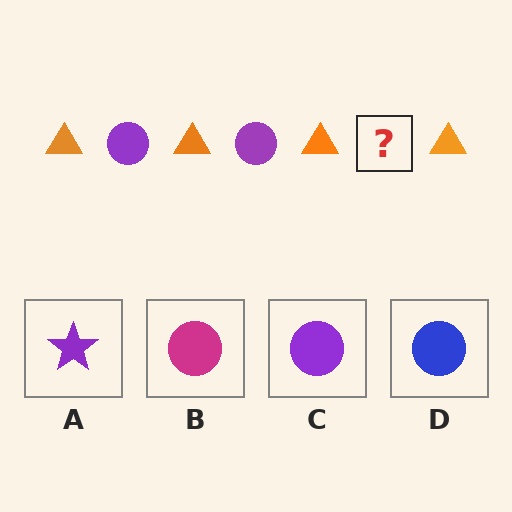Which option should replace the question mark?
Option C.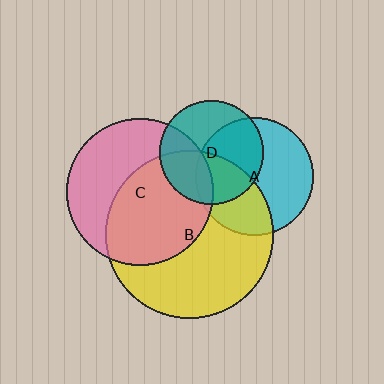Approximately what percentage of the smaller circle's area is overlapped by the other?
Approximately 5%.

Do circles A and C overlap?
Yes.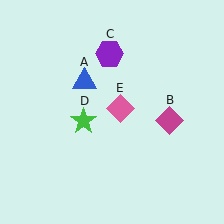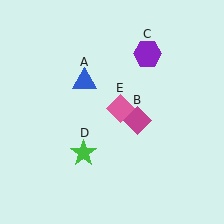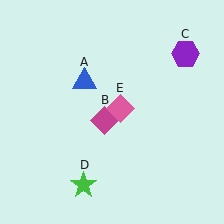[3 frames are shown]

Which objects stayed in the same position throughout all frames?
Blue triangle (object A) and pink diamond (object E) remained stationary.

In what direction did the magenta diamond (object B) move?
The magenta diamond (object B) moved left.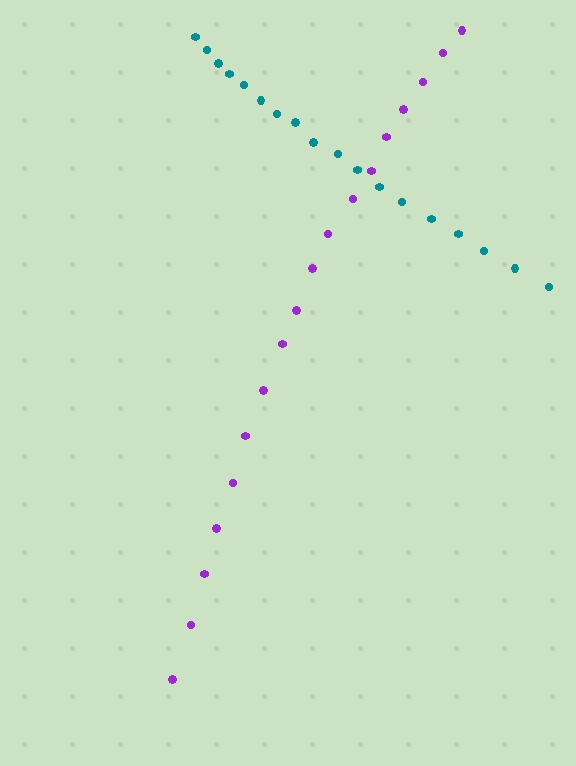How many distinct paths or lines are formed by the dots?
There are 2 distinct paths.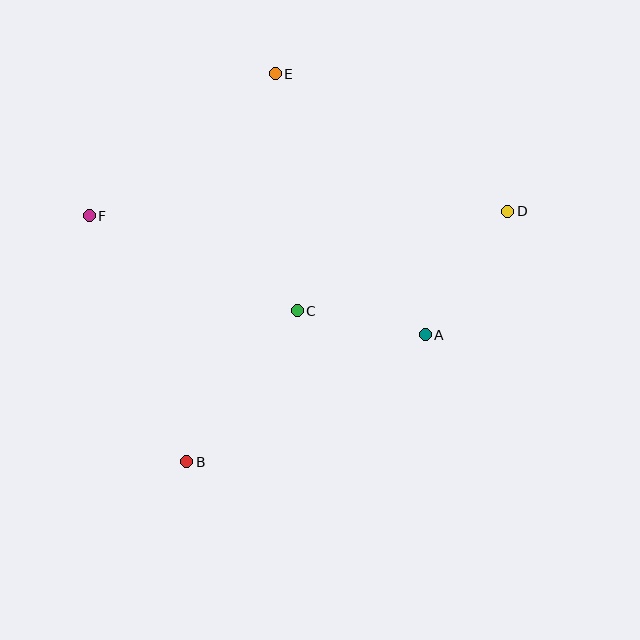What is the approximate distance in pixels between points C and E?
The distance between C and E is approximately 238 pixels.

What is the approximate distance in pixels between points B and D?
The distance between B and D is approximately 407 pixels.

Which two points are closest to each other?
Points A and C are closest to each other.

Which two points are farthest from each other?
Points D and F are farthest from each other.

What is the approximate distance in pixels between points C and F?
The distance between C and F is approximately 228 pixels.